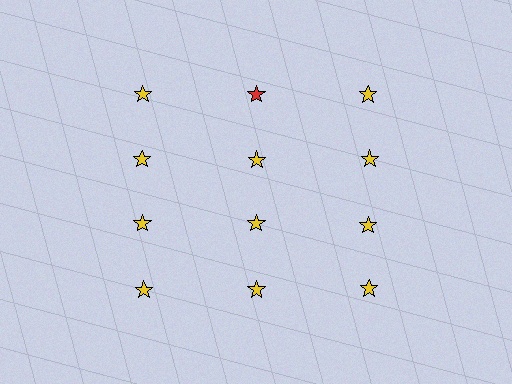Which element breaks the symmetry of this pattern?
The red star in the top row, second from left column breaks the symmetry. All other shapes are yellow stars.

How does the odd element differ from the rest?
It has a different color: red instead of yellow.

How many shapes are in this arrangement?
There are 12 shapes arranged in a grid pattern.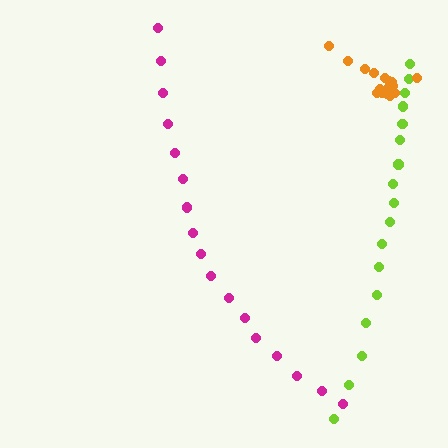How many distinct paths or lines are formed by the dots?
There are 3 distinct paths.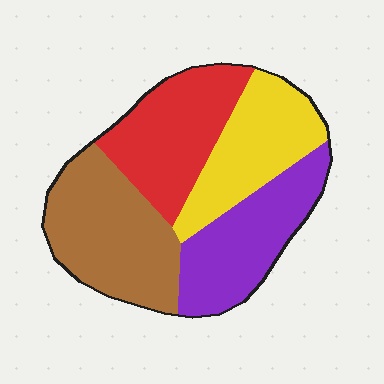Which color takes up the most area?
Brown, at roughly 30%.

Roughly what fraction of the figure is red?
Red takes up about one quarter (1/4) of the figure.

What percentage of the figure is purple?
Purple takes up about one quarter (1/4) of the figure.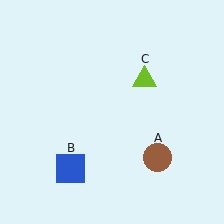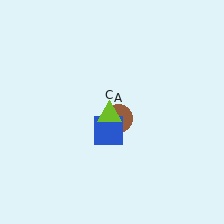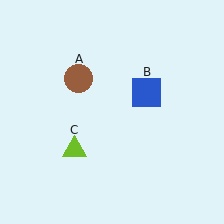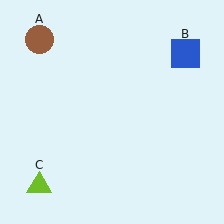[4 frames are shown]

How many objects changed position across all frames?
3 objects changed position: brown circle (object A), blue square (object B), lime triangle (object C).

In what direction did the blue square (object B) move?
The blue square (object B) moved up and to the right.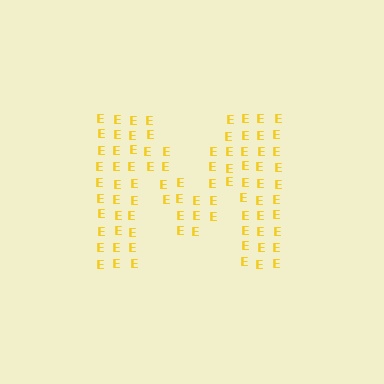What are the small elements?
The small elements are letter E's.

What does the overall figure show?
The overall figure shows the letter M.